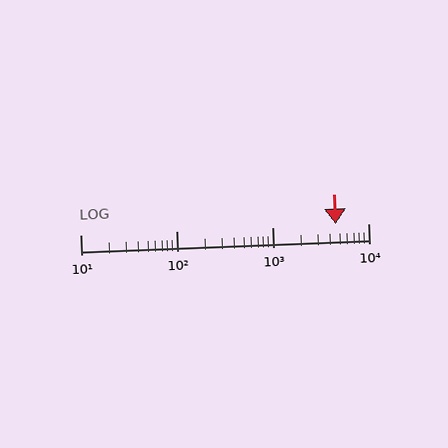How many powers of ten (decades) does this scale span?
The scale spans 3 decades, from 10 to 10000.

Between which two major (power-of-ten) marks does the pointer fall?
The pointer is between 1000 and 10000.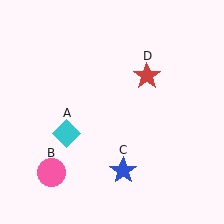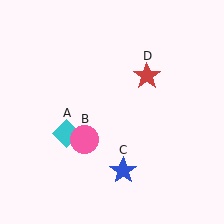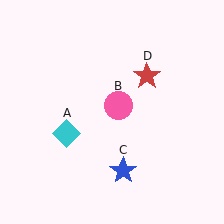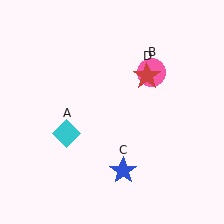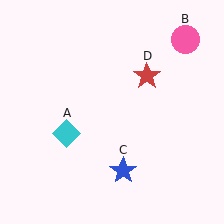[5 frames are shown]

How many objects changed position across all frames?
1 object changed position: pink circle (object B).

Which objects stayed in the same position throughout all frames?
Cyan diamond (object A) and blue star (object C) and red star (object D) remained stationary.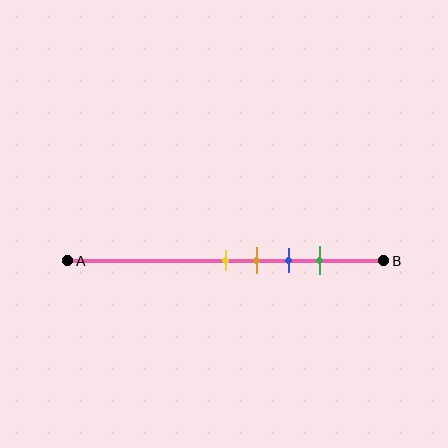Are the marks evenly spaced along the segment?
Yes, the marks are approximately evenly spaced.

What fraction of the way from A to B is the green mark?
The green mark is approximately 80% (0.8) of the way from A to B.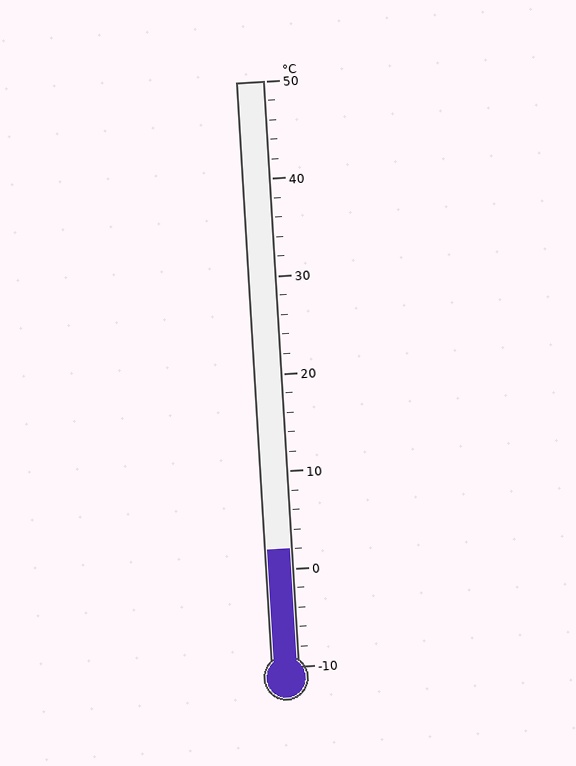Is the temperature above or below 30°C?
The temperature is below 30°C.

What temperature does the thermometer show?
The thermometer shows approximately 2°C.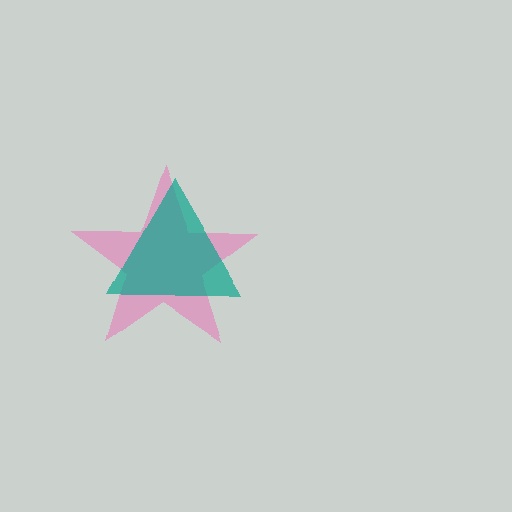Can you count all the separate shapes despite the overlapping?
Yes, there are 2 separate shapes.